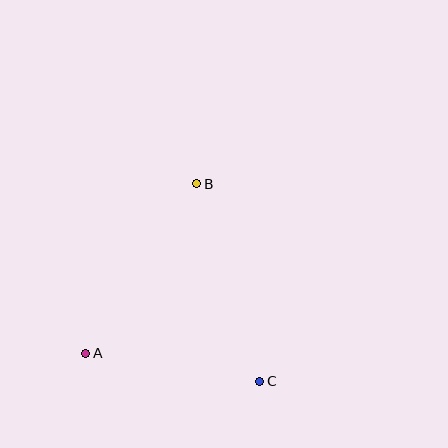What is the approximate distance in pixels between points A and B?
The distance between A and B is approximately 203 pixels.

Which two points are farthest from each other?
Points B and C are farthest from each other.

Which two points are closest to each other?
Points A and C are closest to each other.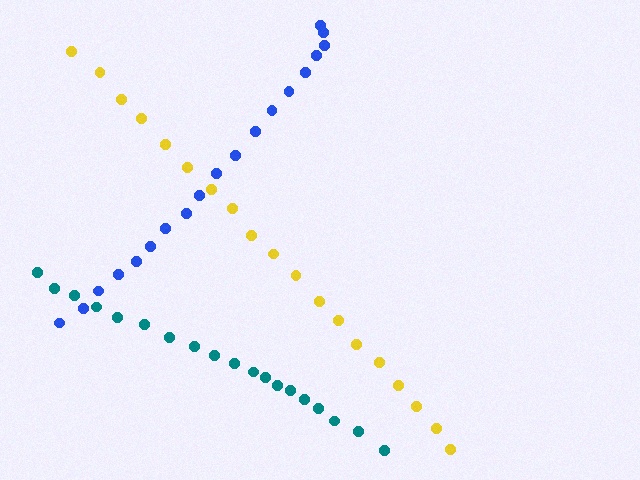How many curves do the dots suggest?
There are 3 distinct paths.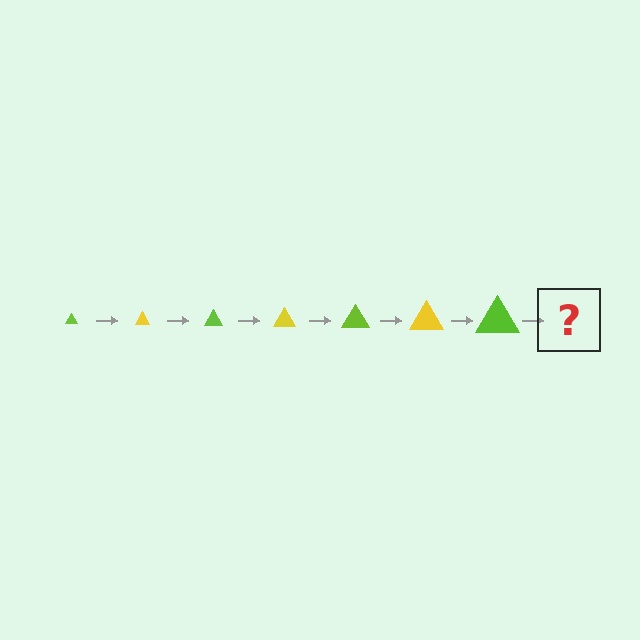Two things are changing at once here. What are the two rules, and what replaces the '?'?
The two rules are that the triangle grows larger each step and the color cycles through lime and yellow. The '?' should be a yellow triangle, larger than the previous one.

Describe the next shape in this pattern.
It should be a yellow triangle, larger than the previous one.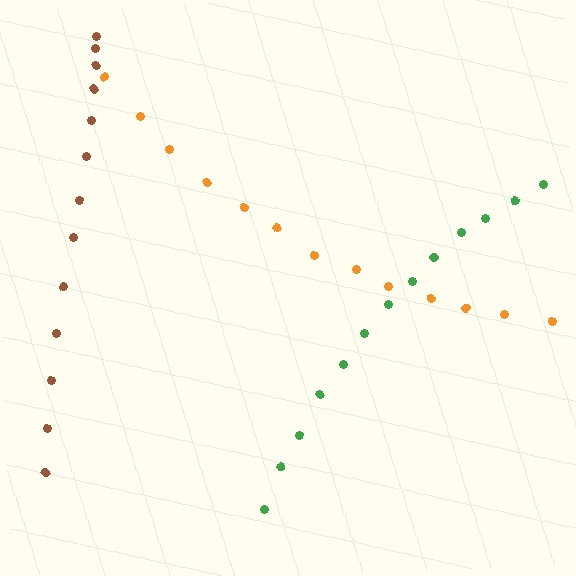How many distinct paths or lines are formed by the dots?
There are 3 distinct paths.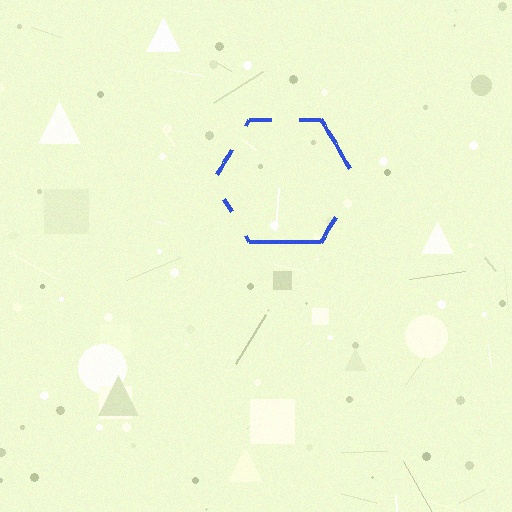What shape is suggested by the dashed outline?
The dashed outline suggests a hexagon.